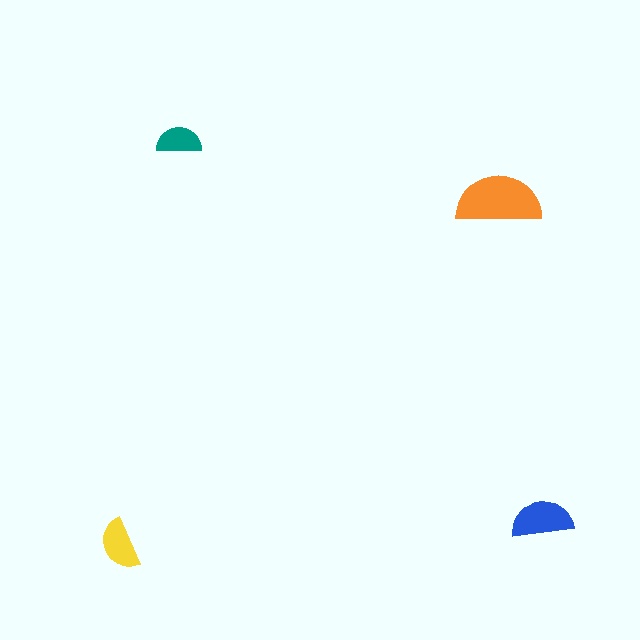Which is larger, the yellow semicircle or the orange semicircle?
The orange one.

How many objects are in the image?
There are 4 objects in the image.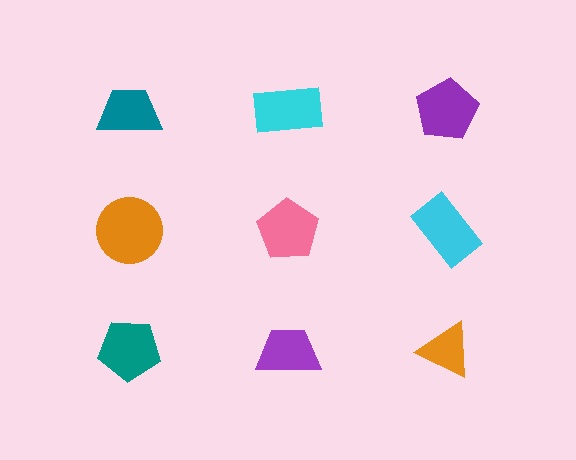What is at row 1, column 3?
A purple pentagon.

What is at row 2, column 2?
A pink pentagon.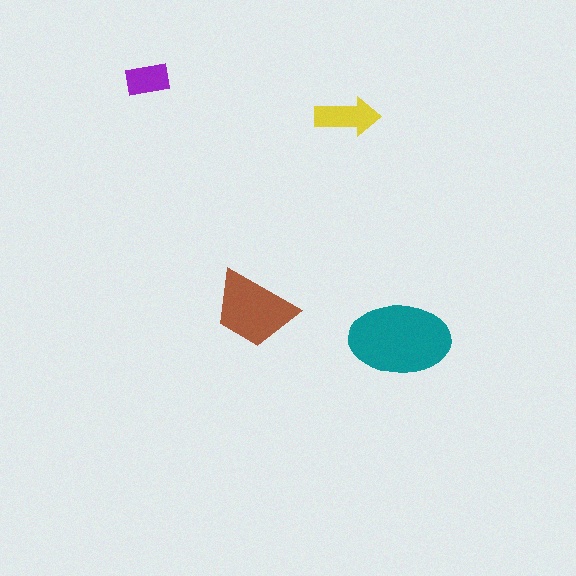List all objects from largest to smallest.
The teal ellipse, the brown trapezoid, the yellow arrow, the purple rectangle.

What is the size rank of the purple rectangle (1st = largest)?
4th.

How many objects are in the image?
There are 4 objects in the image.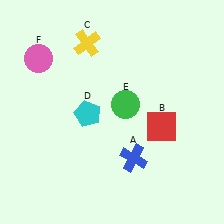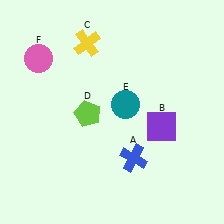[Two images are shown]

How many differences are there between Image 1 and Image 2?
There are 3 differences between the two images.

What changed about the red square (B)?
In Image 1, B is red. In Image 2, it changed to purple.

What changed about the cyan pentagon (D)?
In Image 1, D is cyan. In Image 2, it changed to lime.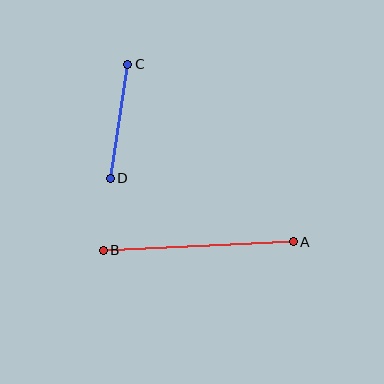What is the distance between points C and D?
The distance is approximately 115 pixels.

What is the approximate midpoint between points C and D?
The midpoint is at approximately (119, 121) pixels.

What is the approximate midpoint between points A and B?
The midpoint is at approximately (198, 246) pixels.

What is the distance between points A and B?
The distance is approximately 190 pixels.